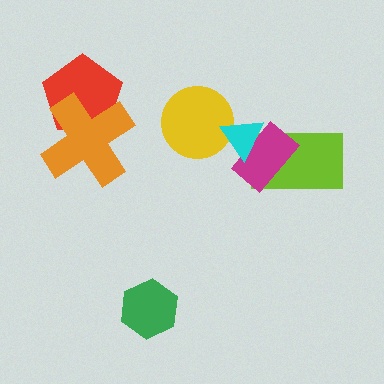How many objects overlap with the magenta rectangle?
2 objects overlap with the magenta rectangle.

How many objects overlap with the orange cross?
1 object overlaps with the orange cross.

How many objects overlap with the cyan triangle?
3 objects overlap with the cyan triangle.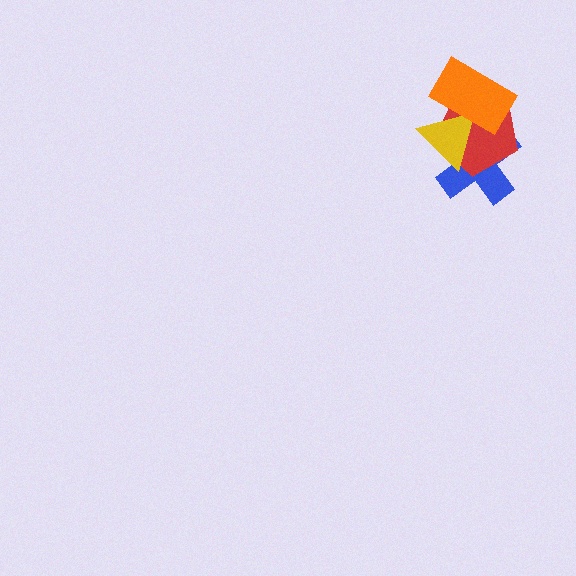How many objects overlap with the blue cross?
3 objects overlap with the blue cross.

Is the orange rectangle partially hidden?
No, no other shape covers it.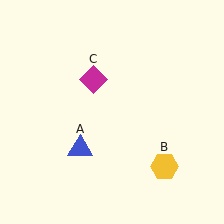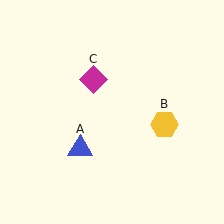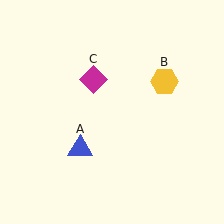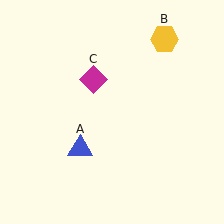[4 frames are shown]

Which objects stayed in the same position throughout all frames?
Blue triangle (object A) and magenta diamond (object C) remained stationary.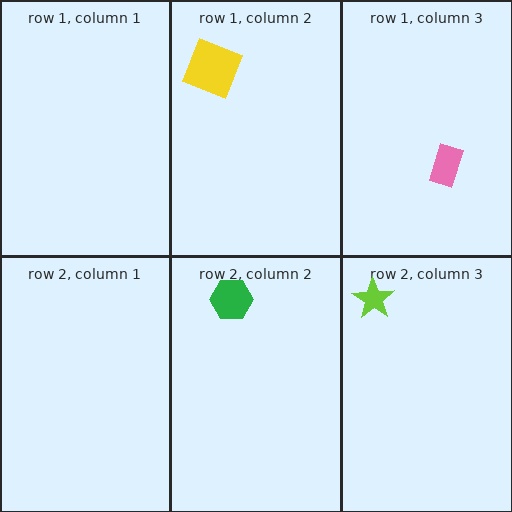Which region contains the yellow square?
The row 1, column 2 region.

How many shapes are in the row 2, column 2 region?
1.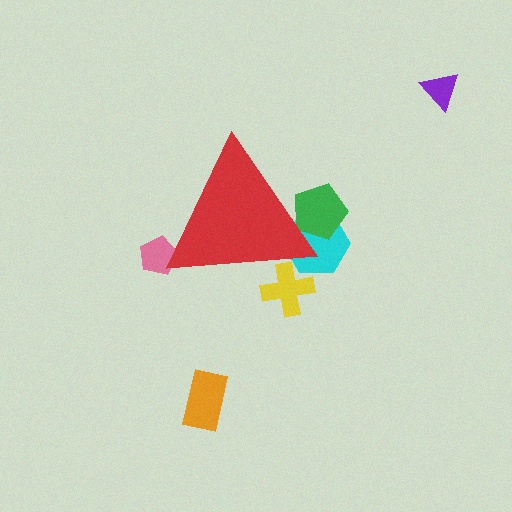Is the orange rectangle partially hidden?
No, the orange rectangle is fully visible.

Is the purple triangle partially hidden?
No, the purple triangle is fully visible.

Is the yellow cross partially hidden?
Yes, the yellow cross is partially hidden behind the red triangle.